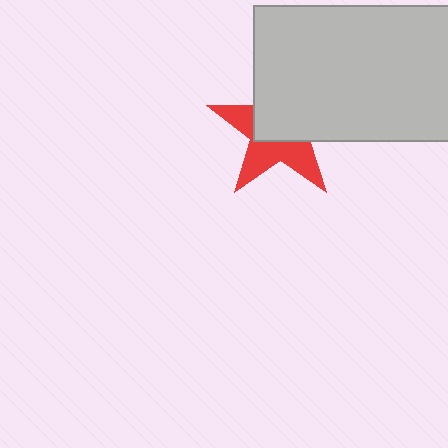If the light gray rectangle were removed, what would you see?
You would see the complete red star.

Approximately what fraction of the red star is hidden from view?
Roughly 53% of the red star is hidden behind the light gray rectangle.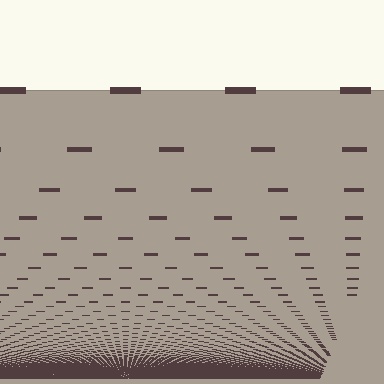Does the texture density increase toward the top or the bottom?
Density increases toward the bottom.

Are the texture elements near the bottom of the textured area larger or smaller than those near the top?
Smaller. The gradient is inverted — elements near the bottom are smaller and denser.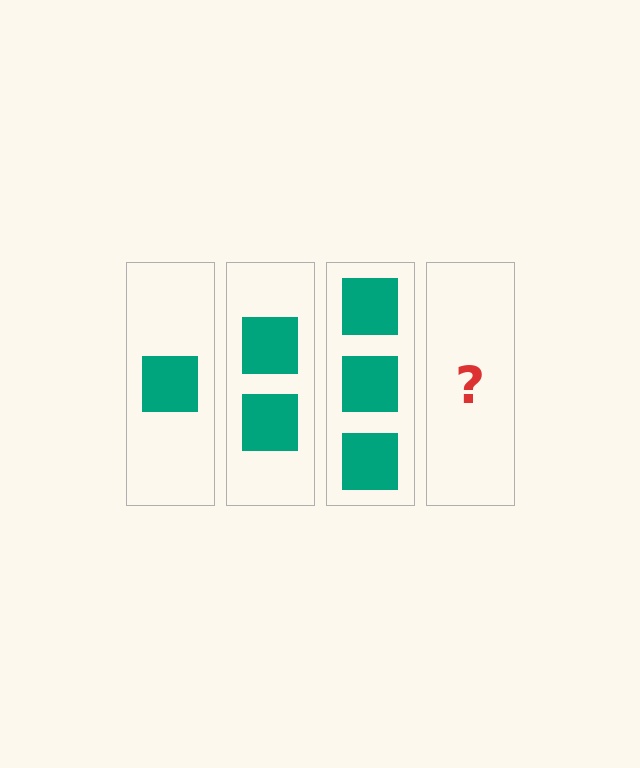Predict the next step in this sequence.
The next step is 4 squares.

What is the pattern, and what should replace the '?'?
The pattern is that each step adds one more square. The '?' should be 4 squares.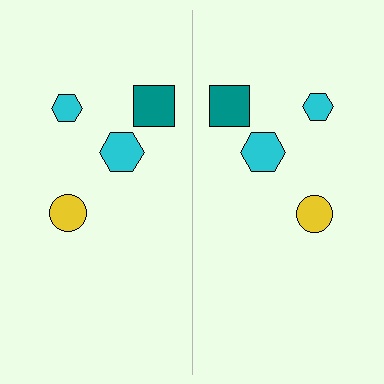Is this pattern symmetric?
Yes, this pattern has bilateral (reflection) symmetry.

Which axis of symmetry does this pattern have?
The pattern has a vertical axis of symmetry running through the center of the image.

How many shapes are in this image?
There are 8 shapes in this image.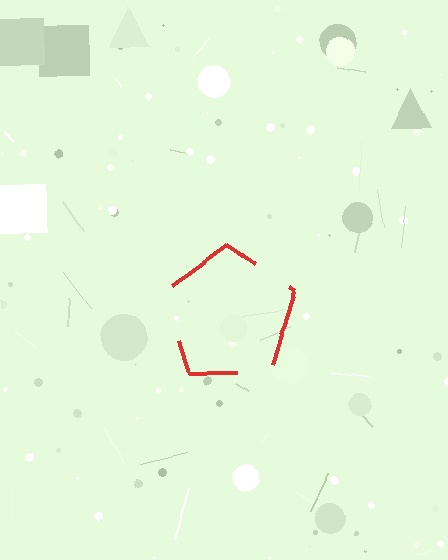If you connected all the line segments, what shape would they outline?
They would outline a pentagon.